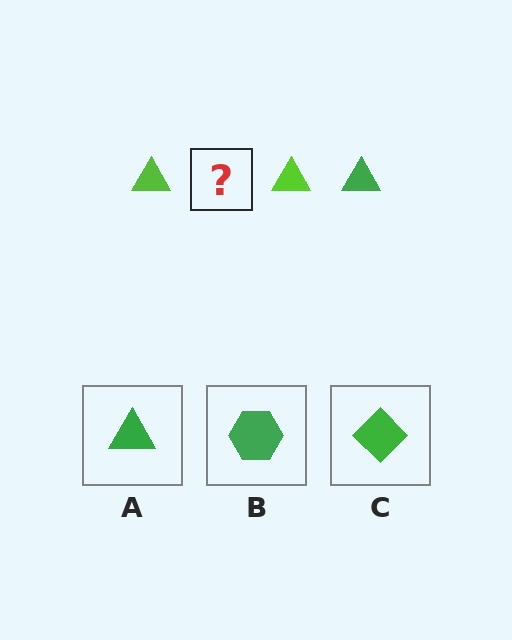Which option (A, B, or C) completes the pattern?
A.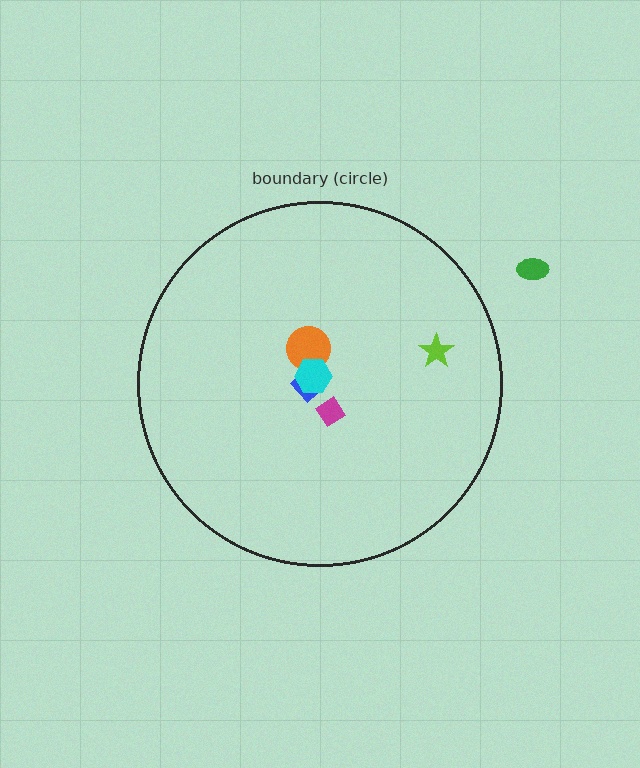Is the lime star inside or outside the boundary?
Inside.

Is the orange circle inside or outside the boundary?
Inside.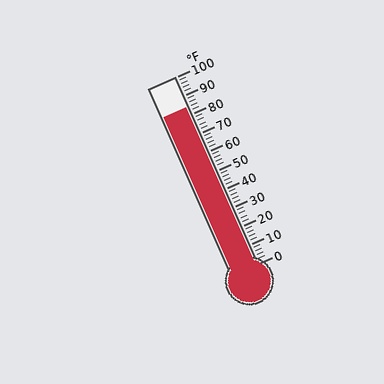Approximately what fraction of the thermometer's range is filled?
The thermometer is filled to approximately 85% of its range.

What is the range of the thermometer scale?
The thermometer scale ranges from 0°F to 100°F.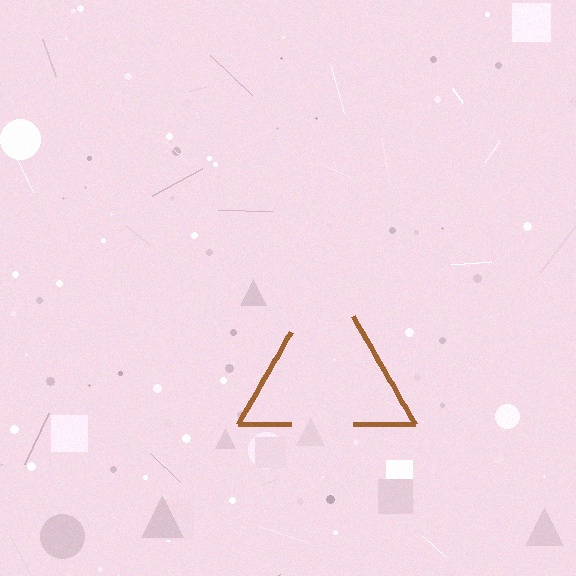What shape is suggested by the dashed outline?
The dashed outline suggests a triangle.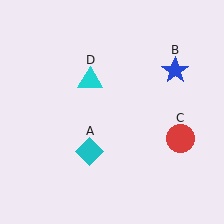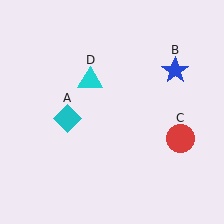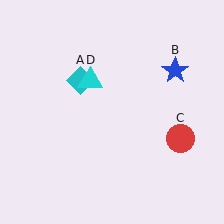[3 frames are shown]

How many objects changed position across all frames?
1 object changed position: cyan diamond (object A).